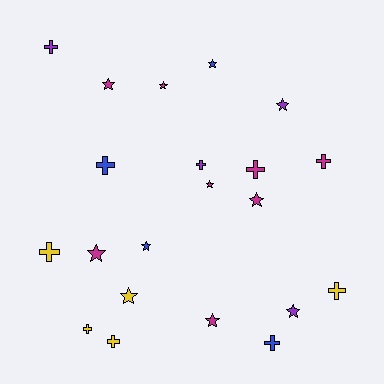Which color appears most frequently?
Magenta, with 8 objects.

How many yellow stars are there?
There is 1 yellow star.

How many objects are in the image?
There are 21 objects.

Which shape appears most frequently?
Star, with 11 objects.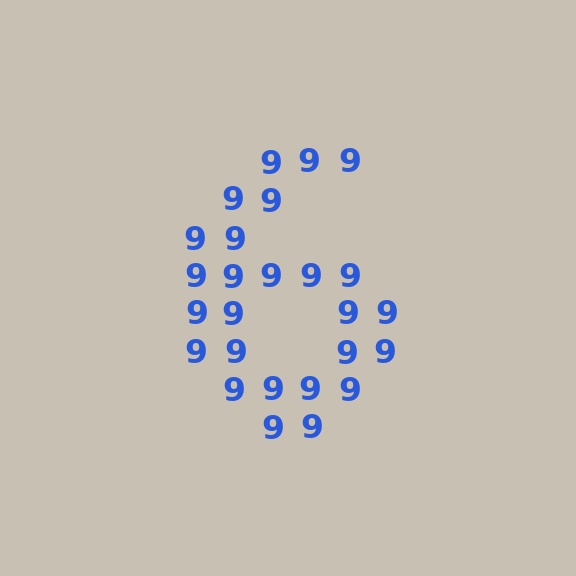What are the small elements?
The small elements are digit 9's.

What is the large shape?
The large shape is the digit 6.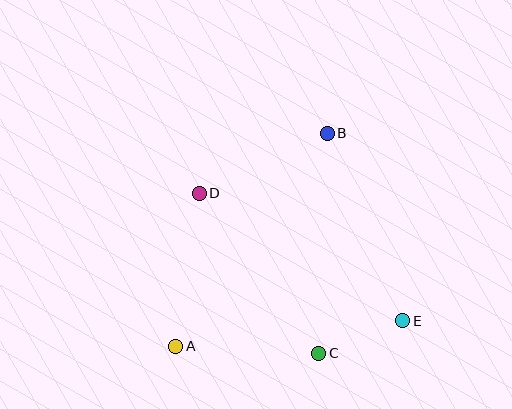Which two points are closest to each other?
Points C and E are closest to each other.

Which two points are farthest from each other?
Points A and B are farthest from each other.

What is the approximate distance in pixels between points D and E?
The distance between D and E is approximately 240 pixels.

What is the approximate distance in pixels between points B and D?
The distance between B and D is approximately 141 pixels.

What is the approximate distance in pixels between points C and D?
The distance between C and D is approximately 200 pixels.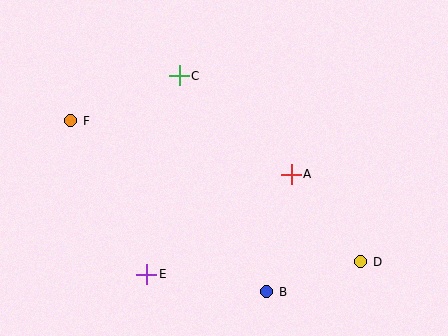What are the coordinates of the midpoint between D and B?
The midpoint between D and B is at (313, 277).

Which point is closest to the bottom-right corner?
Point D is closest to the bottom-right corner.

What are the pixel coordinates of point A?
Point A is at (291, 174).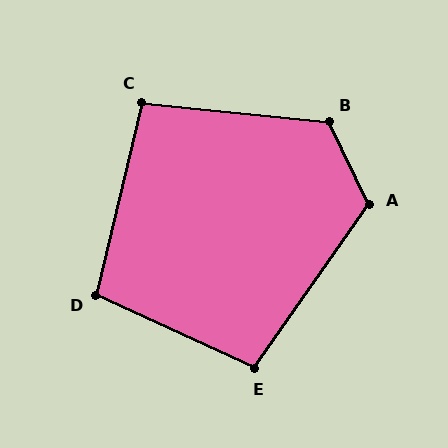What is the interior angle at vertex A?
Approximately 119 degrees (obtuse).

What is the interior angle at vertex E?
Approximately 101 degrees (obtuse).